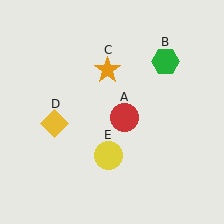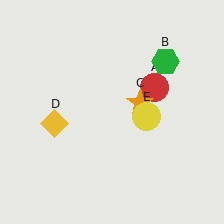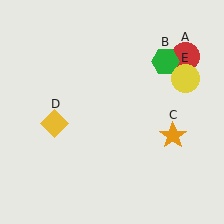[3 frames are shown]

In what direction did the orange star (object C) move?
The orange star (object C) moved down and to the right.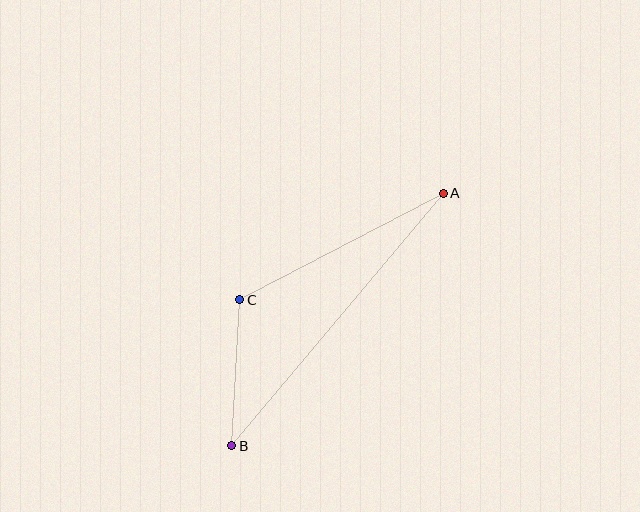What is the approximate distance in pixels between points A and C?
The distance between A and C is approximately 229 pixels.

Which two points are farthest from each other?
Points A and B are farthest from each other.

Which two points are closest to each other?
Points B and C are closest to each other.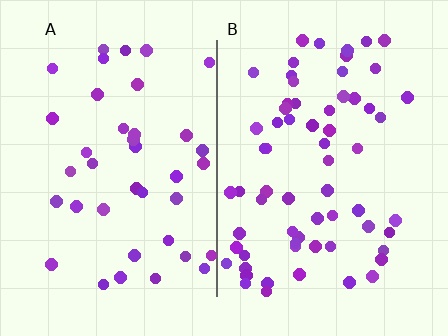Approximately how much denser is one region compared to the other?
Approximately 1.7× — region B over region A.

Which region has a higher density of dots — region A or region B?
B (the right).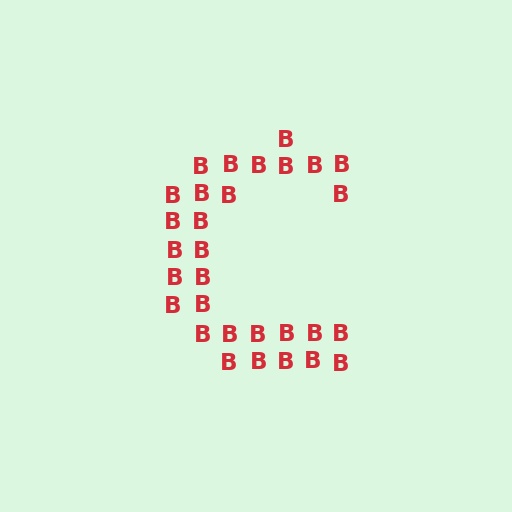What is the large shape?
The large shape is the letter C.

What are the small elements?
The small elements are letter B's.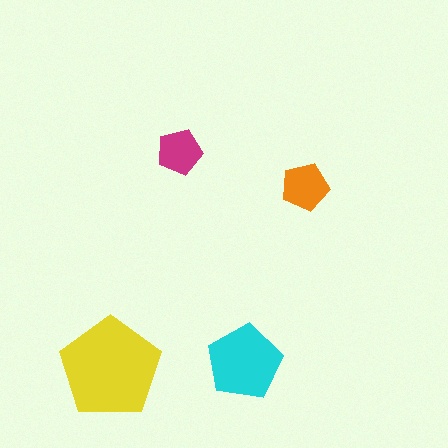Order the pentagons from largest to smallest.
the yellow one, the cyan one, the orange one, the magenta one.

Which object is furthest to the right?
The orange pentagon is rightmost.